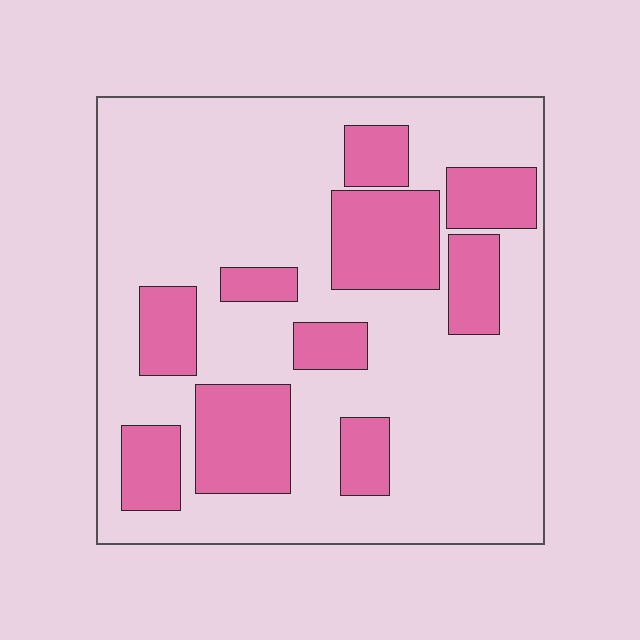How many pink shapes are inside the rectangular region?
10.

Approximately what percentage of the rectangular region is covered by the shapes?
Approximately 30%.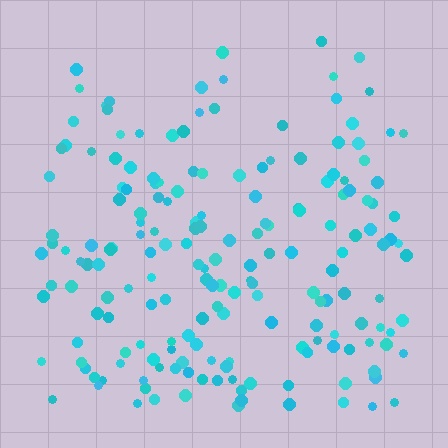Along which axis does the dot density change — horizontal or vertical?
Vertical.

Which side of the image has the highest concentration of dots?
The bottom.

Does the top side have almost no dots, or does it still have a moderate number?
Still a moderate number, just noticeably fewer than the bottom.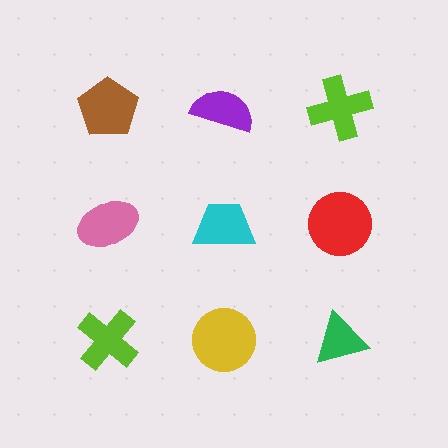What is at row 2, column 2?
A cyan trapezoid.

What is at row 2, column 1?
A pink ellipse.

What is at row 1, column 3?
A lime cross.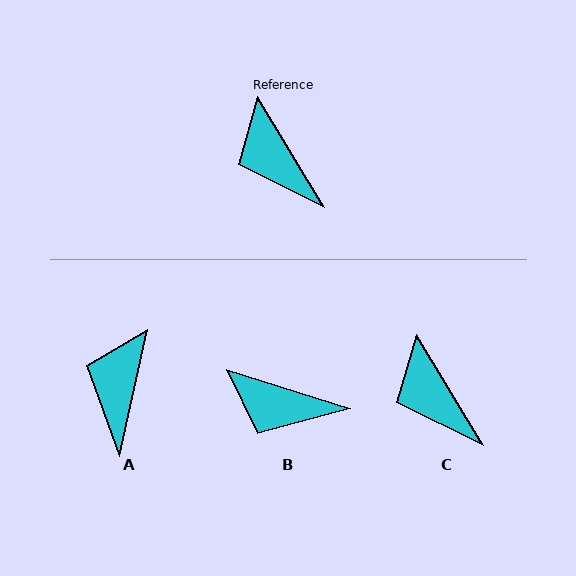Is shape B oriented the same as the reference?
No, it is off by about 41 degrees.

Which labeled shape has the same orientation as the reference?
C.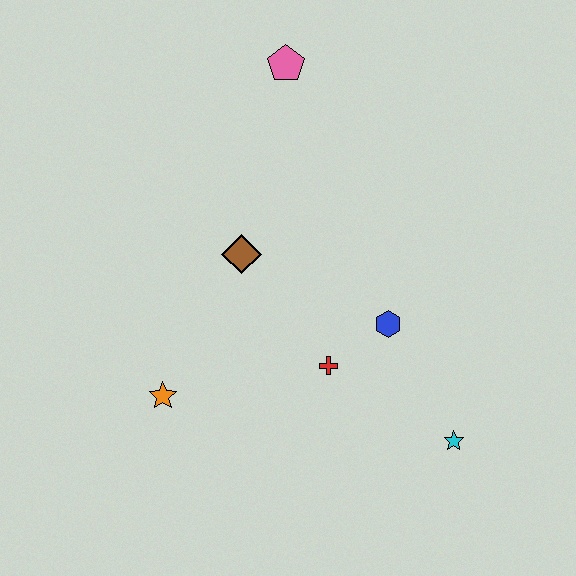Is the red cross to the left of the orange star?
No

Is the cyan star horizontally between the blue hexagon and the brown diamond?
No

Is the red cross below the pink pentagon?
Yes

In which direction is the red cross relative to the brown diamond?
The red cross is below the brown diamond.